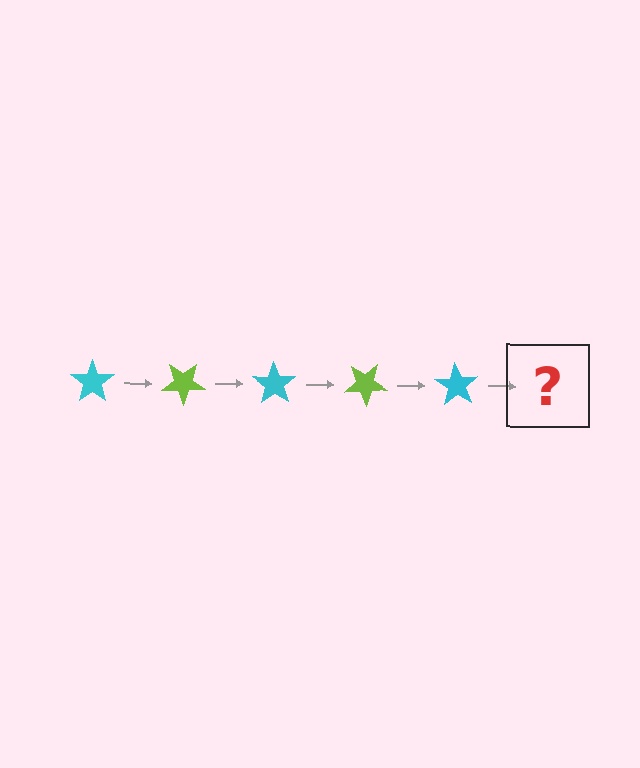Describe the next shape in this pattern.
It should be a lime star, rotated 175 degrees from the start.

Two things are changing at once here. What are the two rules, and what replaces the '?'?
The two rules are that it rotates 35 degrees each step and the color cycles through cyan and lime. The '?' should be a lime star, rotated 175 degrees from the start.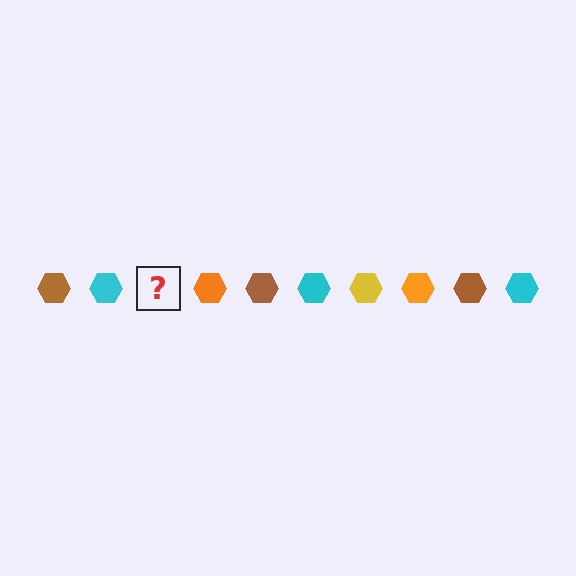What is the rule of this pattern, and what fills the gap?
The rule is that the pattern cycles through brown, cyan, yellow, orange hexagons. The gap should be filled with a yellow hexagon.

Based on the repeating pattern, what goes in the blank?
The blank should be a yellow hexagon.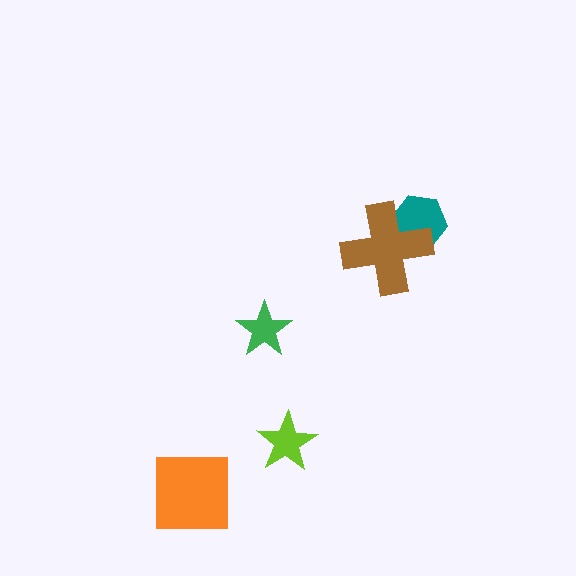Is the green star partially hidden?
No, no other shape covers it.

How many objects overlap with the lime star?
0 objects overlap with the lime star.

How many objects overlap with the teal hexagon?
1 object overlaps with the teal hexagon.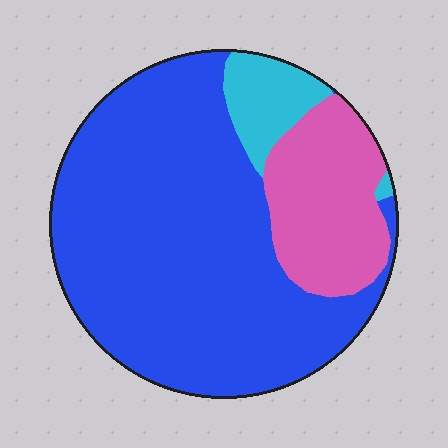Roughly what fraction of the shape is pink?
Pink covers about 20% of the shape.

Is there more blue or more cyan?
Blue.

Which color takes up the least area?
Cyan, at roughly 10%.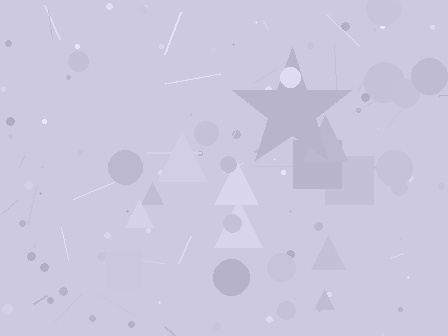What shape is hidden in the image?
A star is hidden in the image.